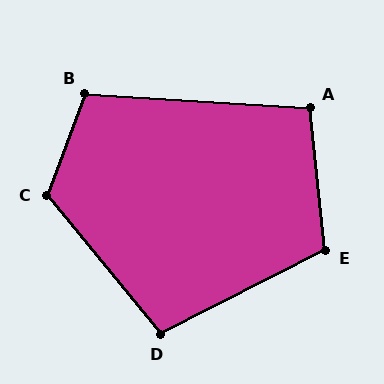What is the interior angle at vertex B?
Approximately 107 degrees (obtuse).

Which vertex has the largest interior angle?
C, at approximately 120 degrees.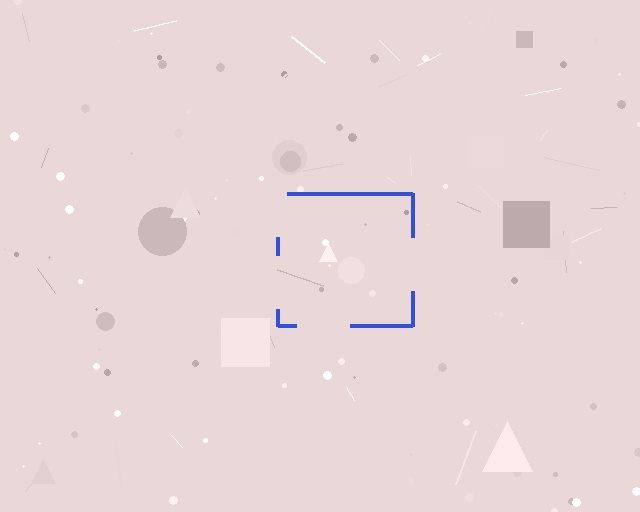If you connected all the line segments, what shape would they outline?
They would outline a square.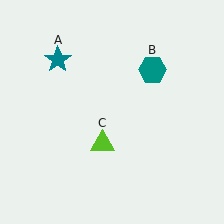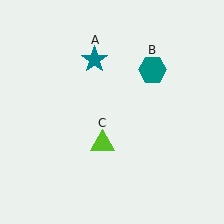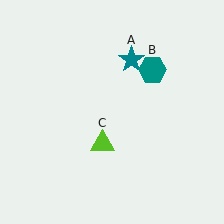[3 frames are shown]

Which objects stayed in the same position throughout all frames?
Teal hexagon (object B) and lime triangle (object C) remained stationary.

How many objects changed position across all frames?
1 object changed position: teal star (object A).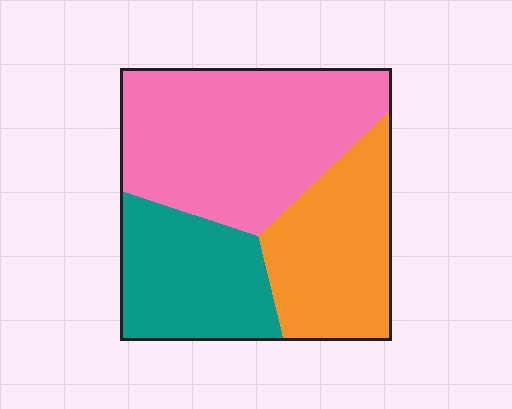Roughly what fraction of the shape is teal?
Teal covers 26% of the shape.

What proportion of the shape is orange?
Orange covers around 30% of the shape.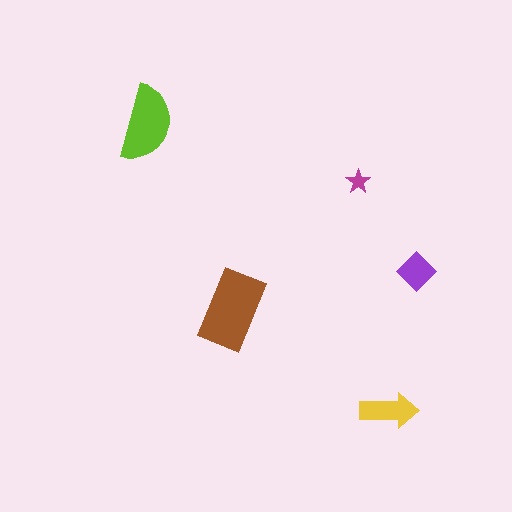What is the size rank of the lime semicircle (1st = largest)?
2nd.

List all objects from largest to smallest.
The brown rectangle, the lime semicircle, the yellow arrow, the purple diamond, the magenta star.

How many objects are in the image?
There are 5 objects in the image.